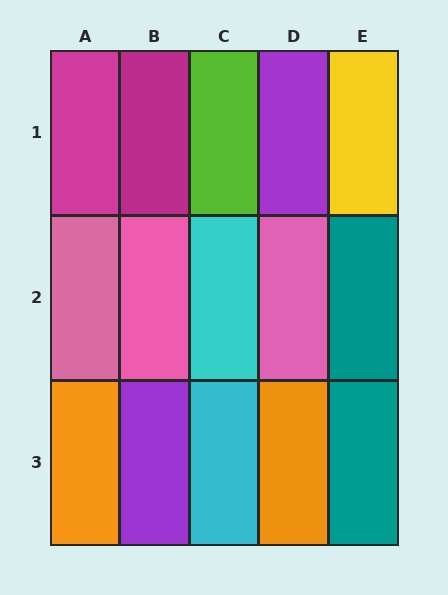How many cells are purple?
2 cells are purple.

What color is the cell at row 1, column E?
Yellow.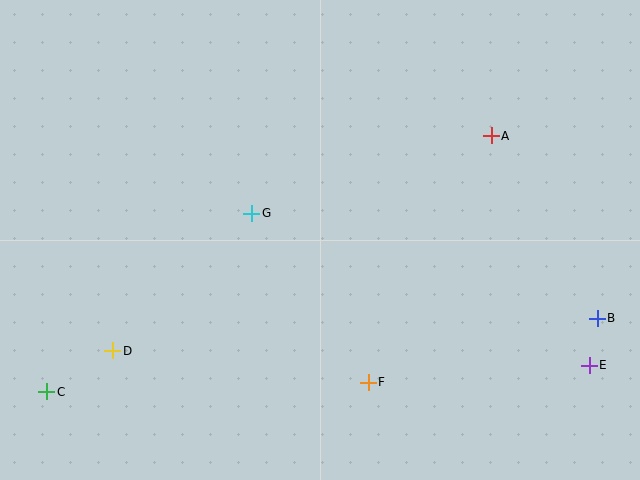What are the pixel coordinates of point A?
Point A is at (491, 136).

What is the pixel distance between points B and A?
The distance between B and A is 211 pixels.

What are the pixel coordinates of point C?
Point C is at (47, 392).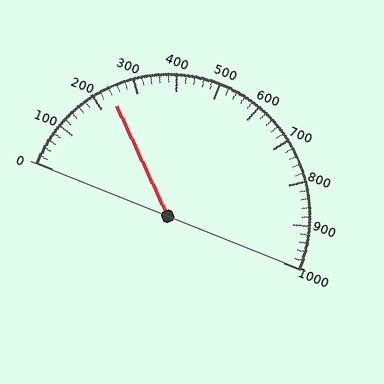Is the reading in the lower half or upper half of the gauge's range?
The reading is in the lower half of the range (0 to 1000).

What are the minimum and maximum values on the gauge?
The gauge ranges from 0 to 1000.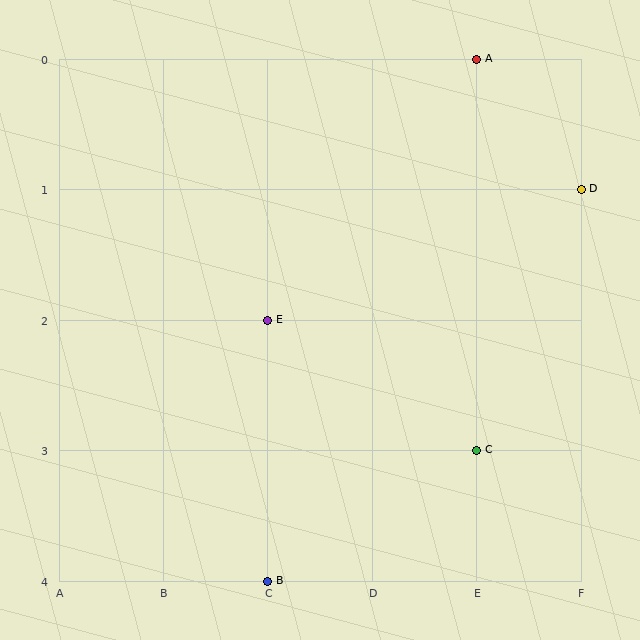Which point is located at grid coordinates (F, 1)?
Point D is at (F, 1).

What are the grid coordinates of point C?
Point C is at grid coordinates (E, 3).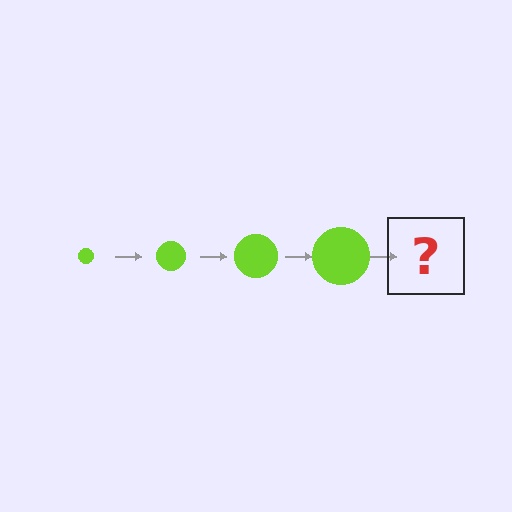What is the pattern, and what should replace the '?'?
The pattern is that the circle gets progressively larger each step. The '?' should be a lime circle, larger than the previous one.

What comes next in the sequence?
The next element should be a lime circle, larger than the previous one.